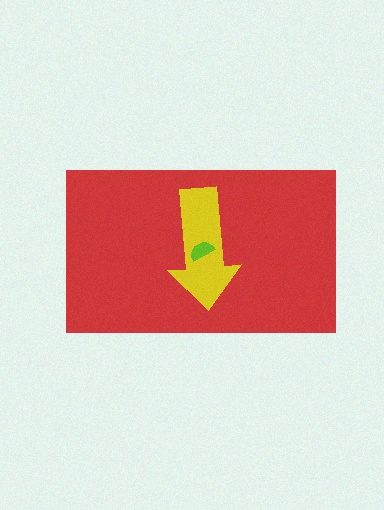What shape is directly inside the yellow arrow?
The lime semicircle.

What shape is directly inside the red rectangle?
The yellow arrow.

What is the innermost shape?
The lime semicircle.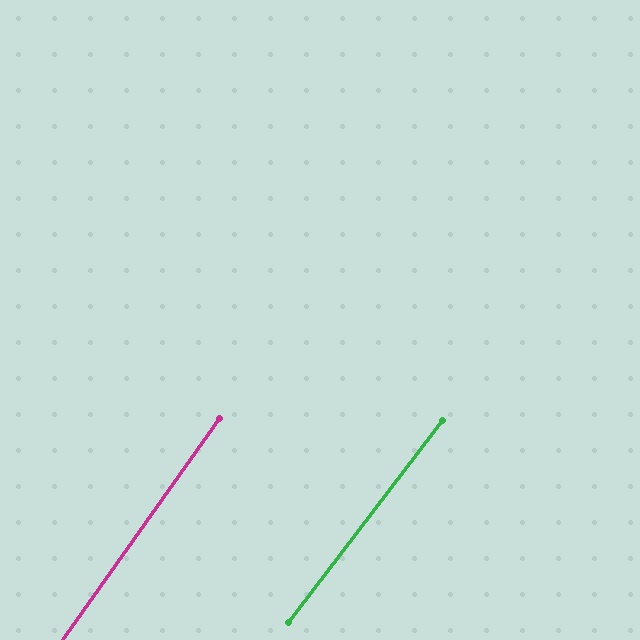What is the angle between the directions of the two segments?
Approximately 2 degrees.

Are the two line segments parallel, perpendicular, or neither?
Parallel — their directions differ by only 1.9°.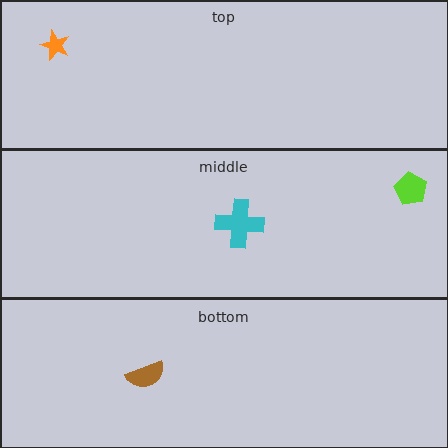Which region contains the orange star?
The top region.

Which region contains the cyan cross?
The middle region.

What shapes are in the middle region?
The cyan cross, the lime pentagon.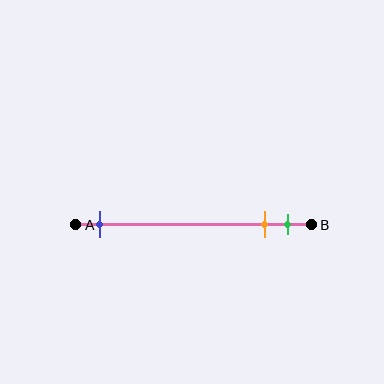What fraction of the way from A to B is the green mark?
The green mark is approximately 90% (0.9) of the way from A to B.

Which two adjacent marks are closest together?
The orange and green marks are the closest adjacent pair.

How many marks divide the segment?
There are 3 marks dividing the segment.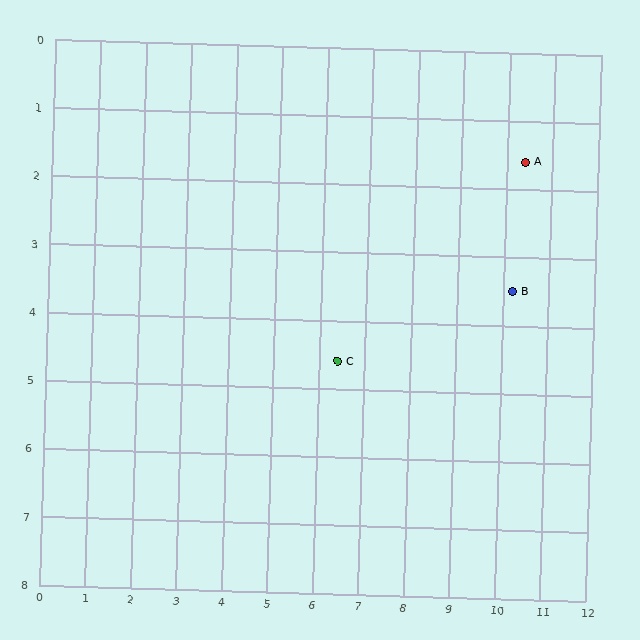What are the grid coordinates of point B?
Point B is at approximately (10.2, 3.5).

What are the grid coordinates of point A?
Point A is at approximately (10.4, 1.6).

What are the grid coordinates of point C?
Point C is at approximately (6.4, 4.6).